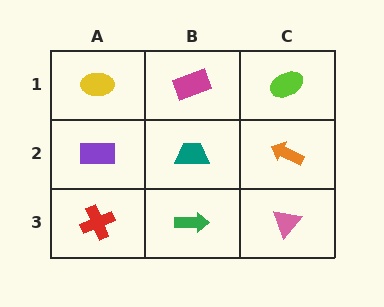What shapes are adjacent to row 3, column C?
An orange arrow (row 2, column C), a green arrow (row 3, column B).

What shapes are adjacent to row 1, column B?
A teal trapezoid (row 2, column B), a yellow ellipse (row 1, column A), a lime ellipse (row 1, column C).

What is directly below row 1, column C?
An orange arrow.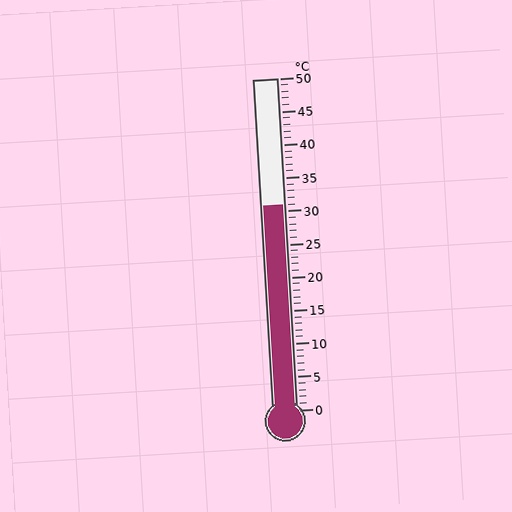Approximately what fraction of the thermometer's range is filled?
The thermometer is filled to approximately 60% of its range.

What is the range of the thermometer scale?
The thermometer scale ranges from 0°C to 50°C.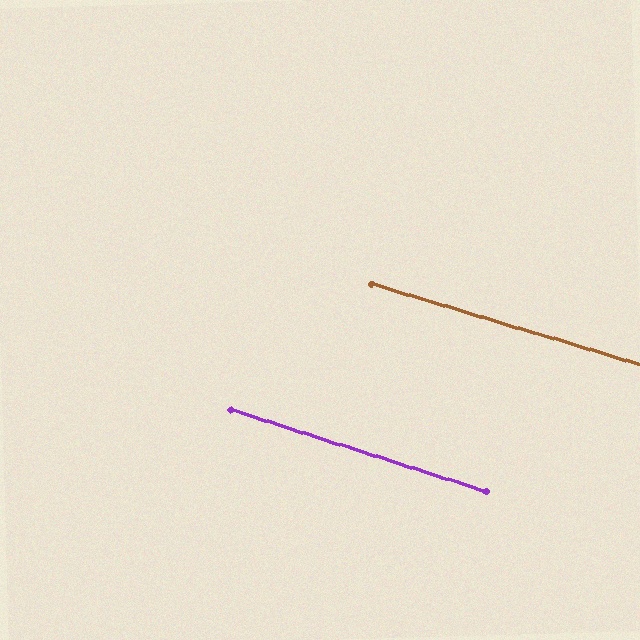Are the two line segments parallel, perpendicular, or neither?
Parallel — their directions differ by only 0.9°.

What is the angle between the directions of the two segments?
Approximately 1 degree.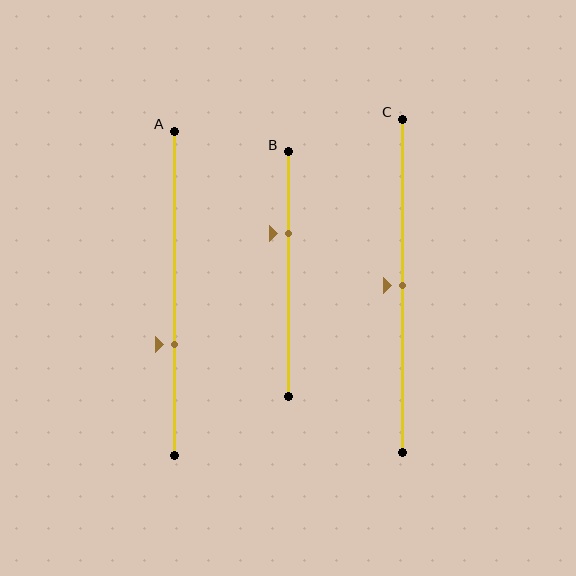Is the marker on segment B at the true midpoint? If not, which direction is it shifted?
No, the marker on segment B is shifted upward by about 17% of the segment length.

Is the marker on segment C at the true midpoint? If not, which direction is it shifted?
Yes, the marker on segment C is at the true midpoint.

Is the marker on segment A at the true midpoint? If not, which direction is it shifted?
No, the marker on segment A is shifted downward by about 16% of the segment length.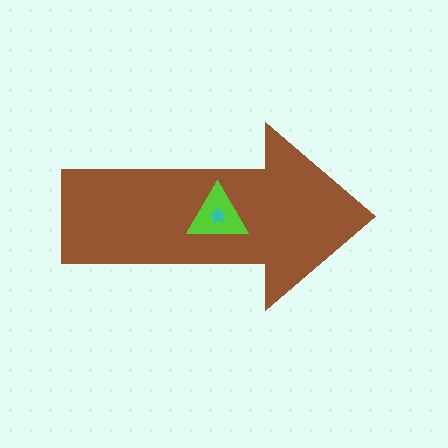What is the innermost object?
The cyan star.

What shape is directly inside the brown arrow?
The lime triangle.